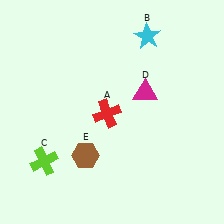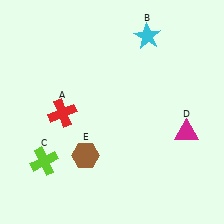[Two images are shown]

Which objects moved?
The objects that moved are: the red cross (A), the magenta triangle (D).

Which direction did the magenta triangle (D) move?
The magenta triangle (D) moved right.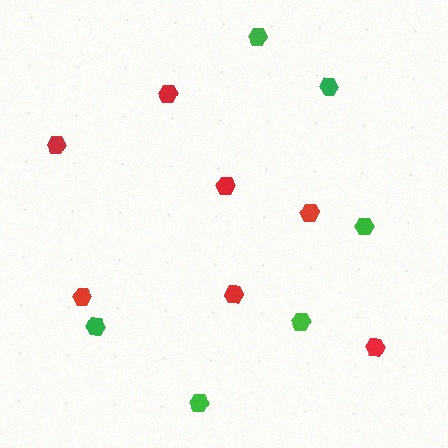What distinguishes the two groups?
There are 2 groups: one group of green hexagons (6) and one group of red hexagons (7).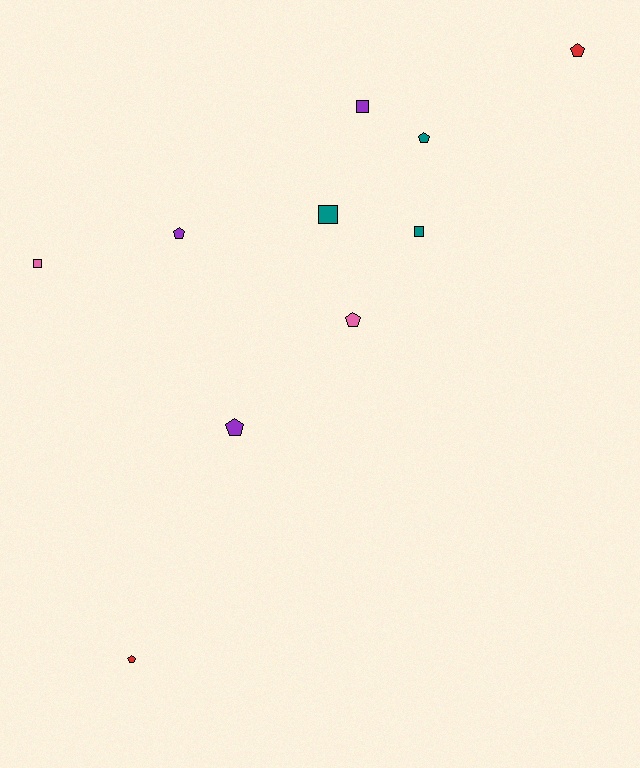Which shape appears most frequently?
Pentagon, with 6 objects.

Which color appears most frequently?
Teal, with 3 objects.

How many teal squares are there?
There are 2 teal squares.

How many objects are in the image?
There are 10 objects.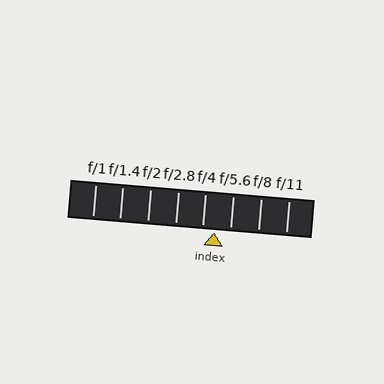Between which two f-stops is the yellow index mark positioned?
The index mark is between f/4 and f/5.6.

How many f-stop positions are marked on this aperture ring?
There are 8 f-stop positions marked.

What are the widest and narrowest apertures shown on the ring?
The widest aperture shown is f/1 and the narrowest is f/11.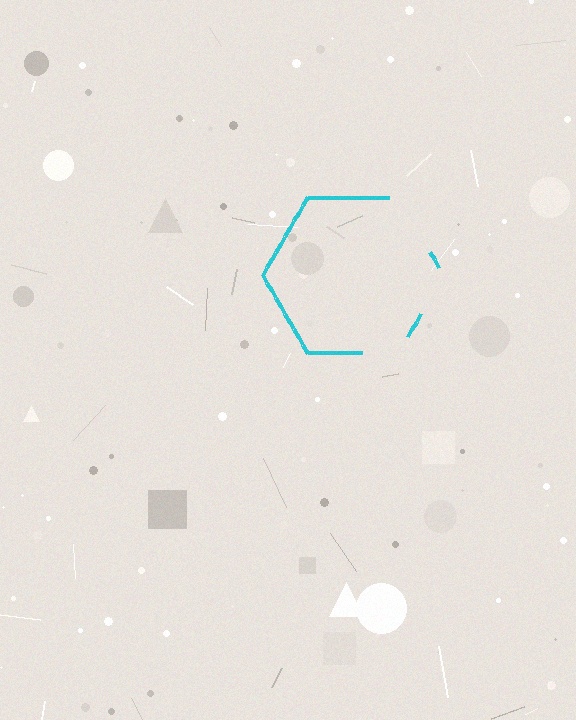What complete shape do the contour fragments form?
The contour fragments form a hexagon.